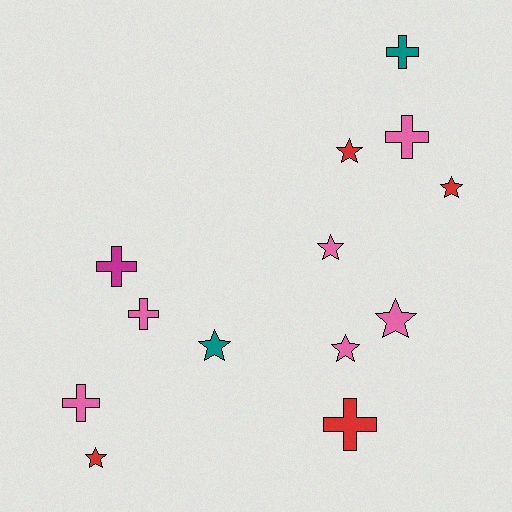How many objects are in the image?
There are 13 objects.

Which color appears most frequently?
Pink, with 6 objects.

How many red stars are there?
There are 3 red stars.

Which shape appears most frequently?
Star, with 7 objects.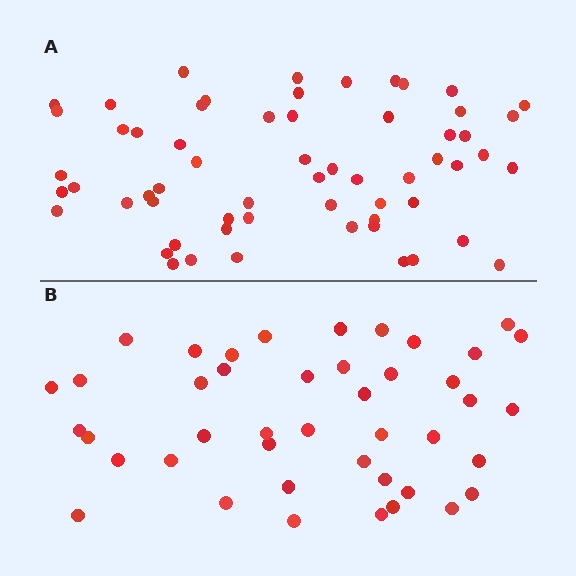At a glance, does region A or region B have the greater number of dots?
Region A (the top region) has more dots.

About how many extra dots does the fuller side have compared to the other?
Region A has approximately 15 more dots than region B.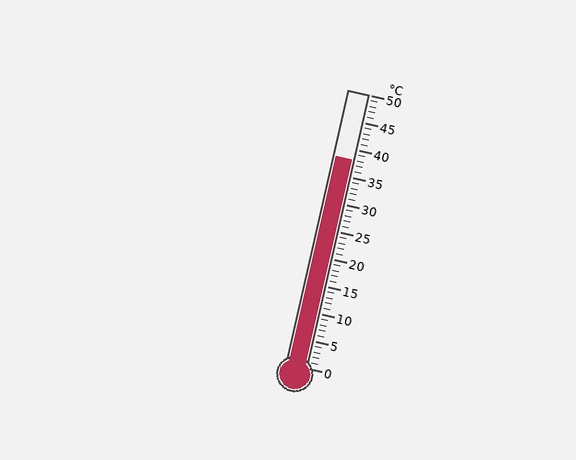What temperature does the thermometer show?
The thermometer shows approximately 38°C.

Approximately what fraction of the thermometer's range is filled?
The thermometer is filled to approximately 75% of its range.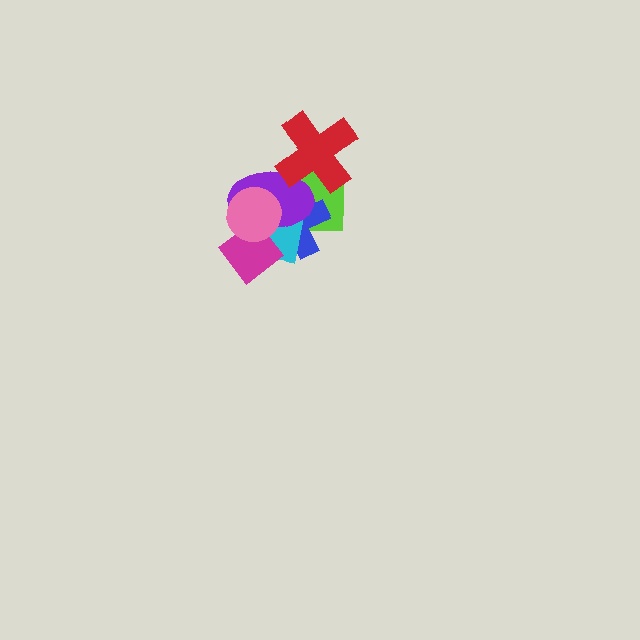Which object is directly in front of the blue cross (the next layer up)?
The cyan square is directly in front of the blue cross.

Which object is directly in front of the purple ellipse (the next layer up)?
The red cross is directly in front of the purple ellipse.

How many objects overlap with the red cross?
2 objects overlap with the red cross.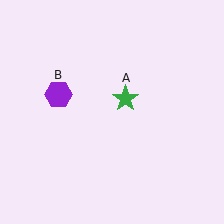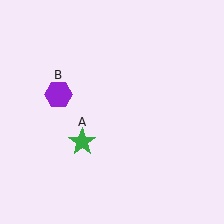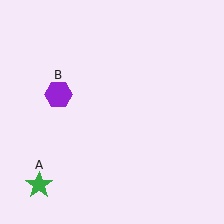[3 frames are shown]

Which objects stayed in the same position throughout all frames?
Purple hexagon (object B) remained stationary.